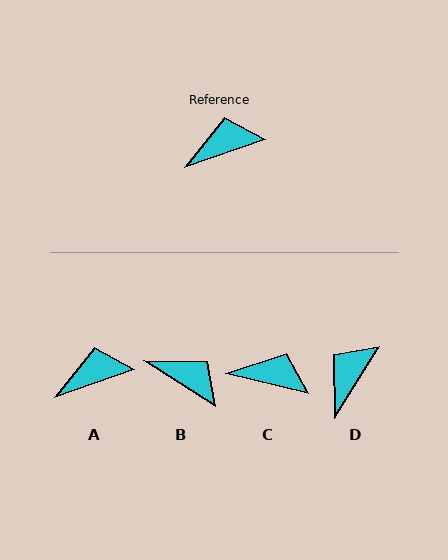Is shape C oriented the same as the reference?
No, it is off by about 33 degrees.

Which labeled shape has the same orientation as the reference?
A.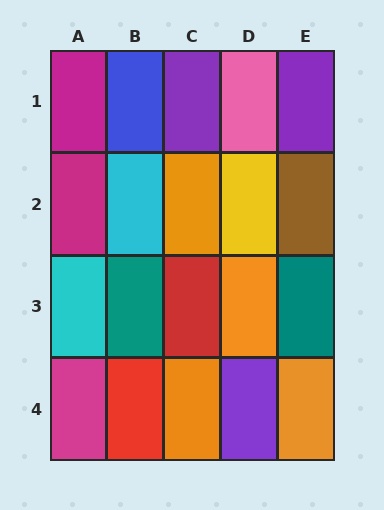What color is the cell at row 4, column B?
Red.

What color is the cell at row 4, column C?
Orange.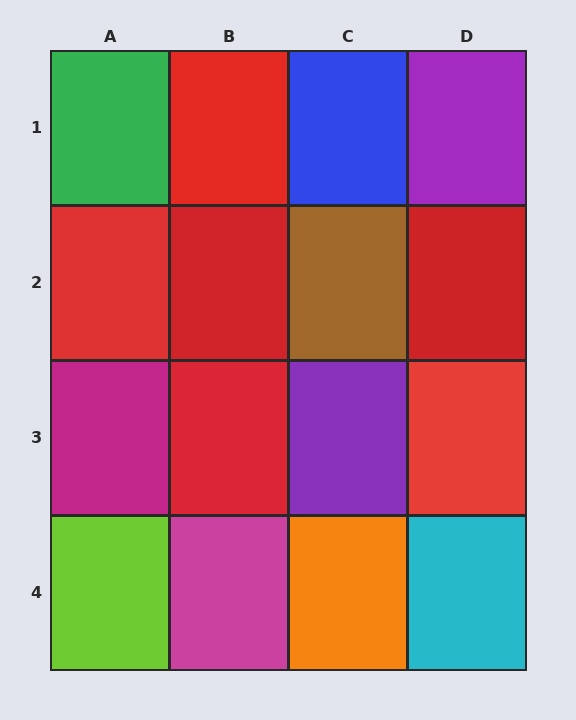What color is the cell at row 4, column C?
Orange.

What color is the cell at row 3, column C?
Purple.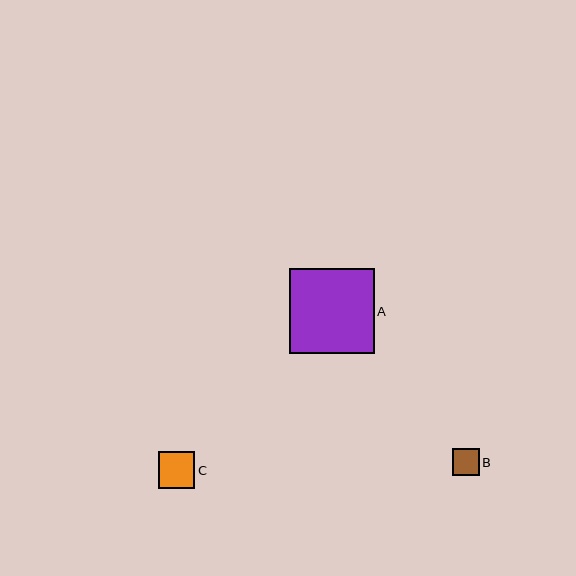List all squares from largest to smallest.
From largest to smallest: A, C, B.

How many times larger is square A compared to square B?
Square A is approximately 3.2 times the size of square B.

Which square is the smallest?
Square B is the smallest with a size of approximately 27 pixels.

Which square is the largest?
Square A is the largest with a size of approximately 85 pixels.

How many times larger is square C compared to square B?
Square C is approximately 1.4 times the size of square B.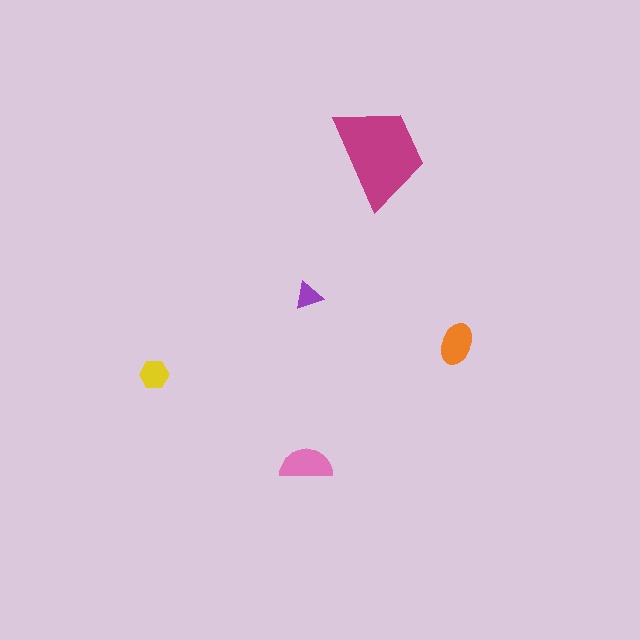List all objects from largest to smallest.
The magenta trapezoid, the pink semicircle, the orange ellipse, the yellow hexagon, the purple triangle.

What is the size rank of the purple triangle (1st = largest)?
5th.